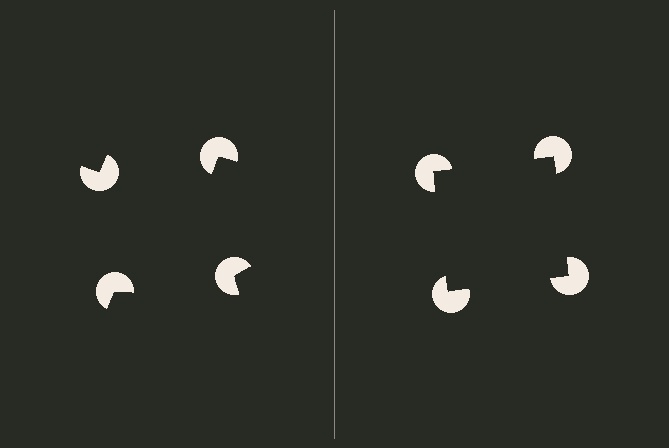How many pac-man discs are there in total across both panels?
8 — 4 on each side.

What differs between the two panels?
The pac-man discs are positioned identically on both sides; only the wedge orientations differ. On the right they align to a square; on the left they are misaligned.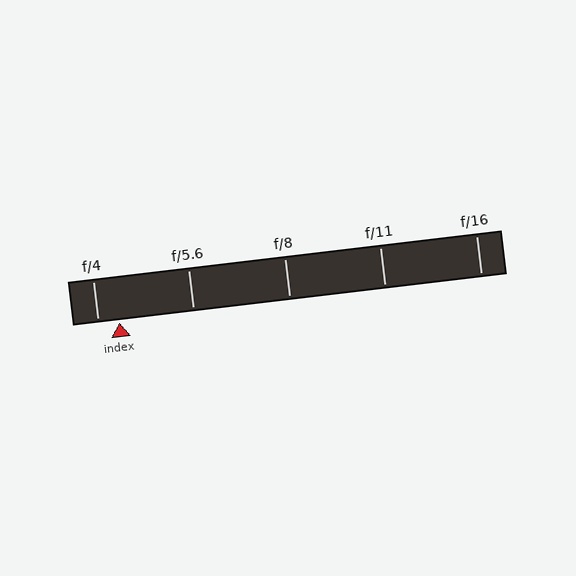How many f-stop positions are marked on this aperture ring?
There are 5 f-stop positions marked.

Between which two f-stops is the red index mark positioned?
The index mark is between f/4 and f/5.6.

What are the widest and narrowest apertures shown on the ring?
The widest aperture shown is f/4 and the narrowest is f/16.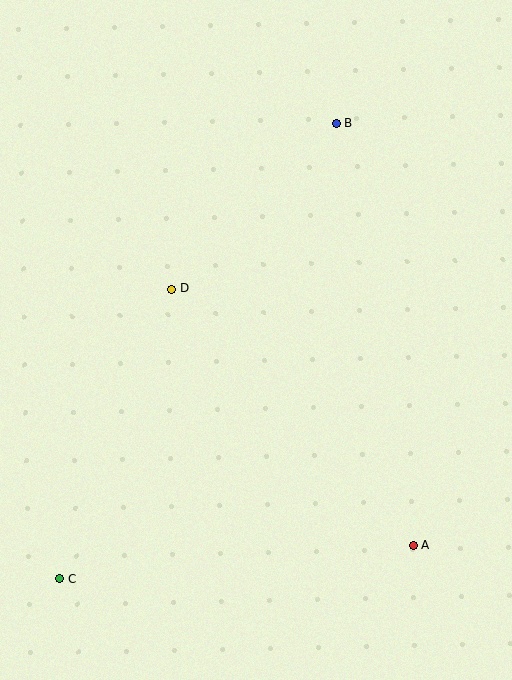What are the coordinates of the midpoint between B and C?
The midpoint between B and C is at (198, 351).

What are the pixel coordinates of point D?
Point D is at (172, 289).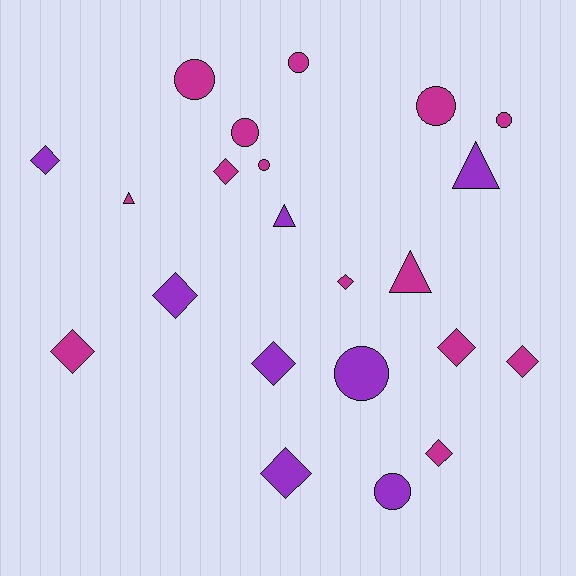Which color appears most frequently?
Magenta, with 14 objects.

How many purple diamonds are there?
There are 4 purple diamonds.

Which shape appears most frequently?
Diamond, with 10 objects.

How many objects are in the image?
There are 22 objects.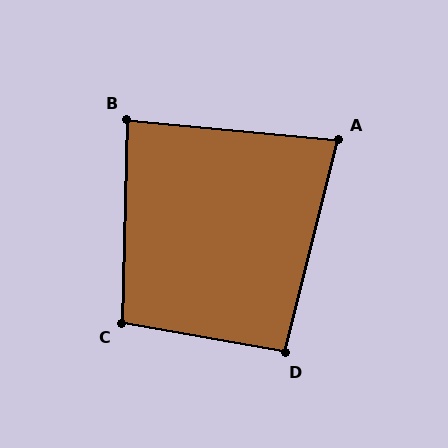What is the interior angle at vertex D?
Approximately 94 degrees (approximately right).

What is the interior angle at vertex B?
Approximately 86 degrees (approximately right).